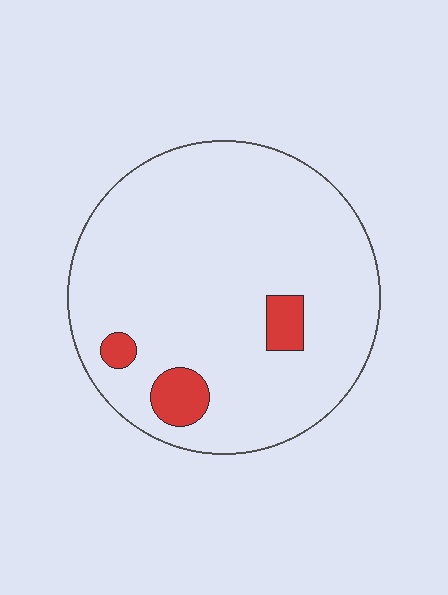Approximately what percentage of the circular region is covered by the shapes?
Approximately 10%.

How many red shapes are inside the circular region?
3.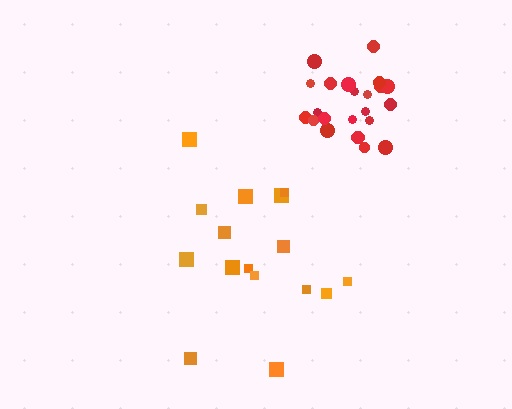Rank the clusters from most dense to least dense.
red, orange.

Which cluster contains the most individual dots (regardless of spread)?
Red (23).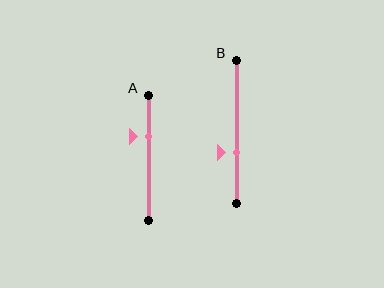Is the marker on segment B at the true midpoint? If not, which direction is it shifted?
No, the marker on segment B is shifted downward by about 15% of the segment length.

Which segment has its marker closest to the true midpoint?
Segment B has its marker closest to the true midpoint.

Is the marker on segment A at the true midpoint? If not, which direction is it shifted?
No, the marker on segment A is shifted upward by about 17% of the segment length.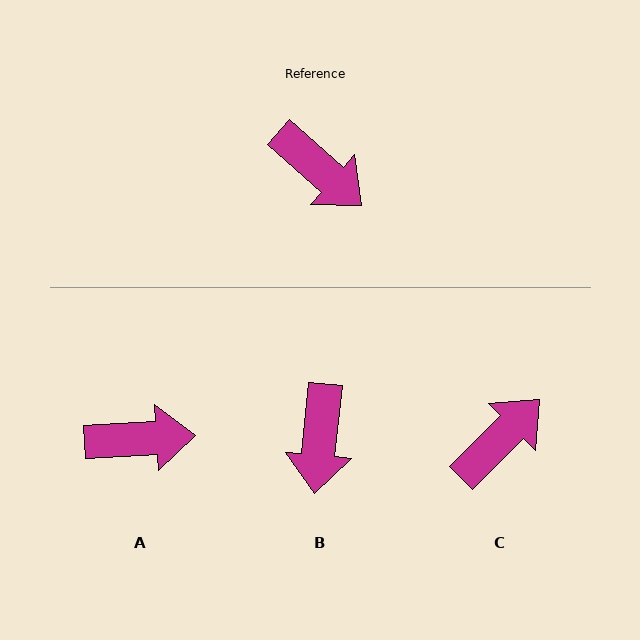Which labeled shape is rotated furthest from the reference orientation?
C, about 86 degrees away.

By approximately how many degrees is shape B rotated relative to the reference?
Approximately 54 degrees clockwise.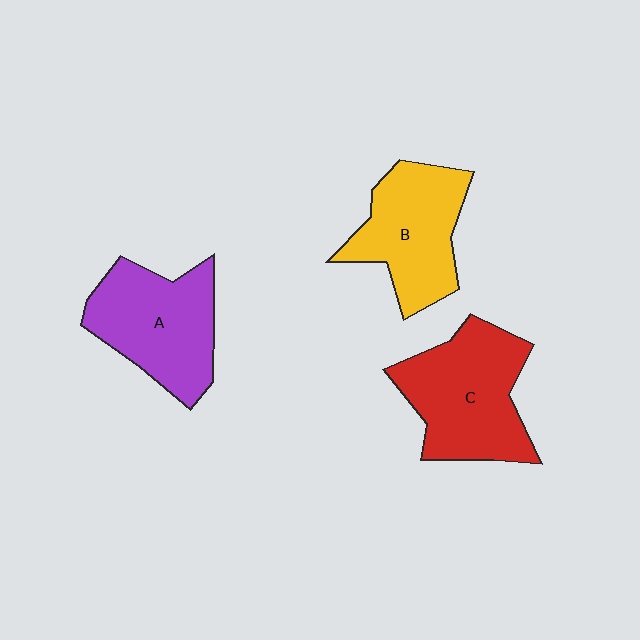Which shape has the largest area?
Shape C (red).